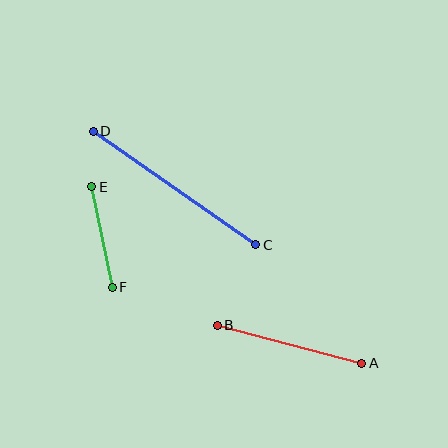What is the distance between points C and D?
The distance is approximately 198 pixels.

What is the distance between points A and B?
The distance is approximately 149 pixels.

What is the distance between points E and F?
The distance is approximately 103 pixels.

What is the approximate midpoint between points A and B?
The midpoint is at approximately (289, 344) pixels.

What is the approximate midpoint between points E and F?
The midpoint is at approximately (102, 237) pixels.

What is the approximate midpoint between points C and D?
The midpoint is at approximately (175, 188) pixels.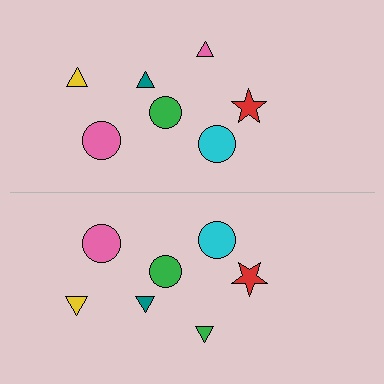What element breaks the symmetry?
The green triangle on the bottom side breaks the symmetry — its mirror counterpart is pink.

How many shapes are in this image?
There are 14 shapes in this image.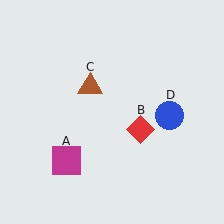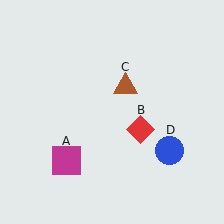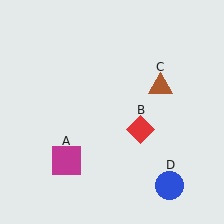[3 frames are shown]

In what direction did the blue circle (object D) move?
The blue circle (object D) moved down.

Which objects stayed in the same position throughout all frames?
Magenta square (object A) and red diamond (object B) remained stationary.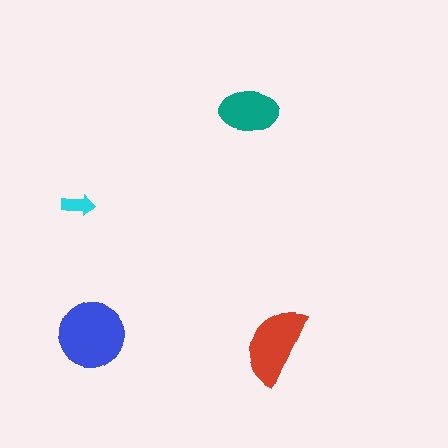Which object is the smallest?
The cyan arrow.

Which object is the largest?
The blue circle.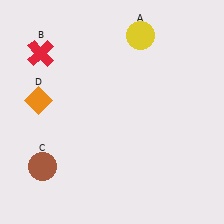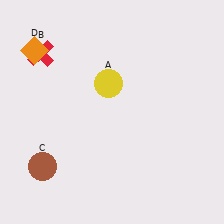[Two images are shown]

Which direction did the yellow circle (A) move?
The yellow circle (A) moved down.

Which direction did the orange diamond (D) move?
The orange diamond (D) moved up.